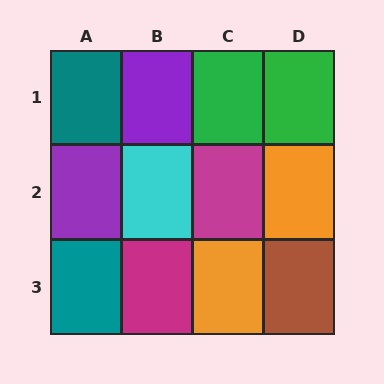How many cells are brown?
1 cell is brown.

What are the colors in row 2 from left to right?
Purple, cyan, magenta, orange.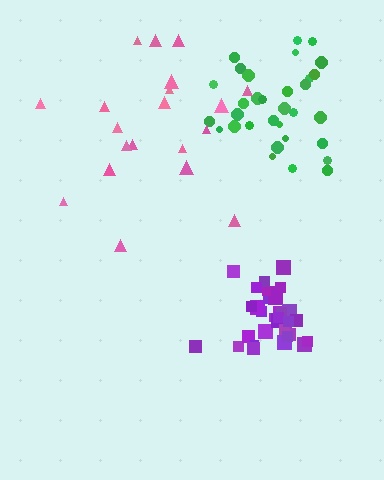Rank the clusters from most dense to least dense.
purple, green, pink.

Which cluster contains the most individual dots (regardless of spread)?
Purple (33).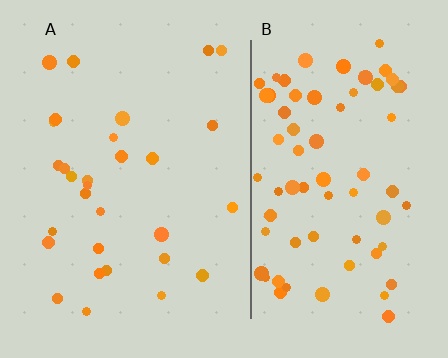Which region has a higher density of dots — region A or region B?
B (the right).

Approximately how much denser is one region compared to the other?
Approximately 2.3× — region B over region A.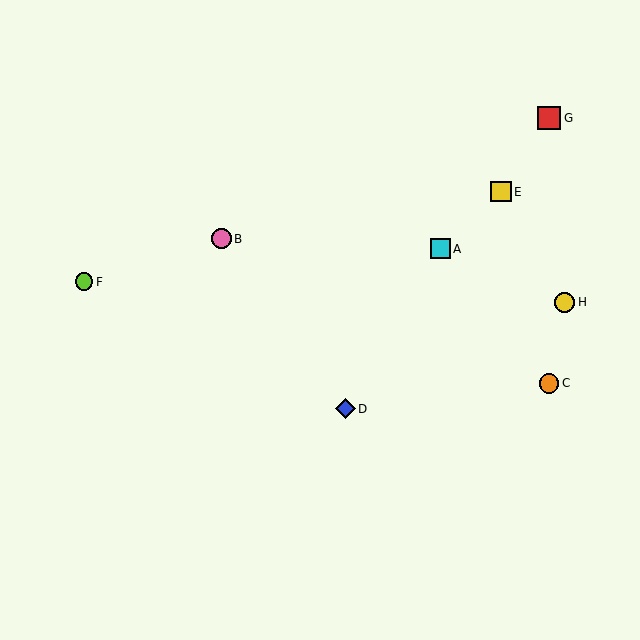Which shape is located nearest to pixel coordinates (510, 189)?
The yellow square (labeled E) at (501, 192) is nearest to that location.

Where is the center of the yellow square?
The center of the yellow square is at (501, 192).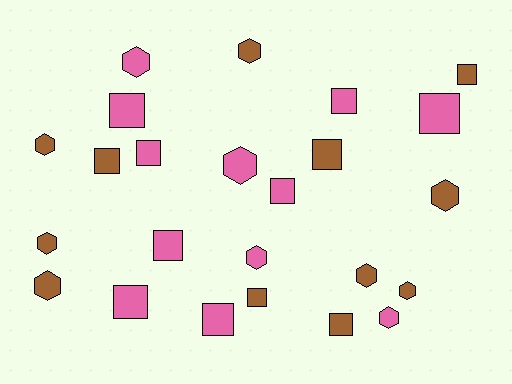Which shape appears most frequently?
Square, with 13 objects.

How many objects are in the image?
There are 24 objects.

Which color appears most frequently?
Pink, with 12 objects.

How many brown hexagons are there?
There are 7 brown hexagons.